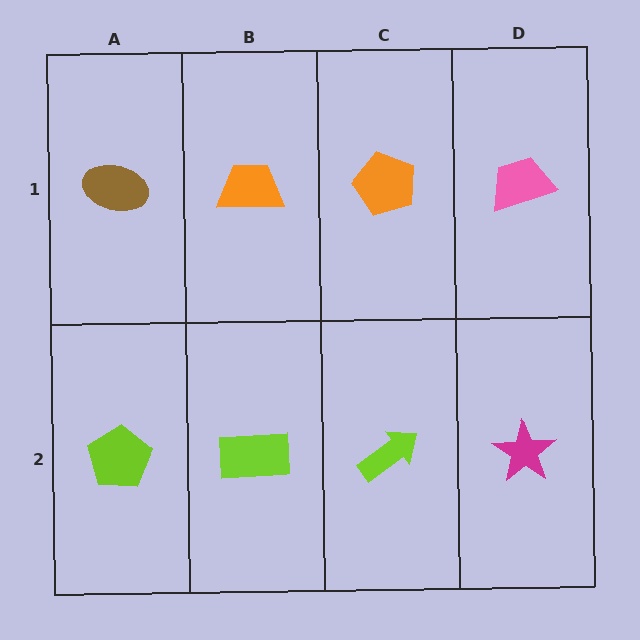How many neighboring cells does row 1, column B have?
3.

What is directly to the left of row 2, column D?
A lime arrow.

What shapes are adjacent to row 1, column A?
A lime pentagon (row 2, column A), an orange trapezoid (row 1, column B).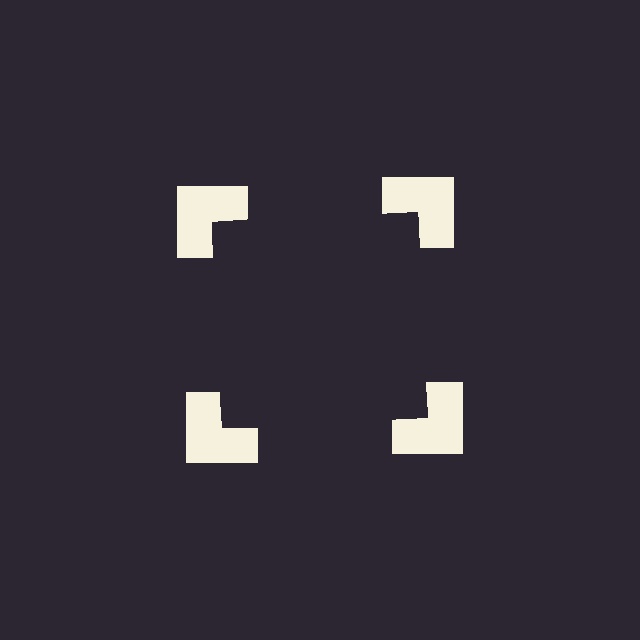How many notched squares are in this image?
There are 4 — one at each vertex of the illusory square.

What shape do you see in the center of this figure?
An illusory square — its edges are inferred from the aligned wedge cuts in the notched squares, not physically drawn.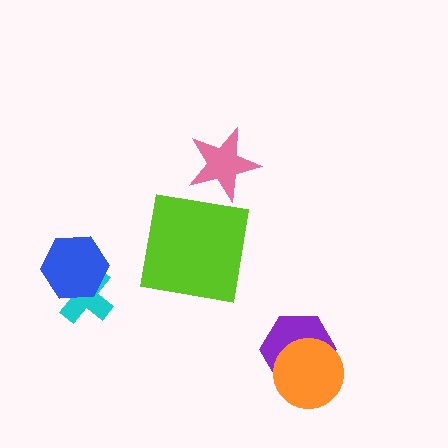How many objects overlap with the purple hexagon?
1 object overlaps with the purple hexagon.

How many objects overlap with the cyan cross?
1 object overlaps with the cyan cross.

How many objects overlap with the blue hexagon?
1 object overlaps with the blue hexagon.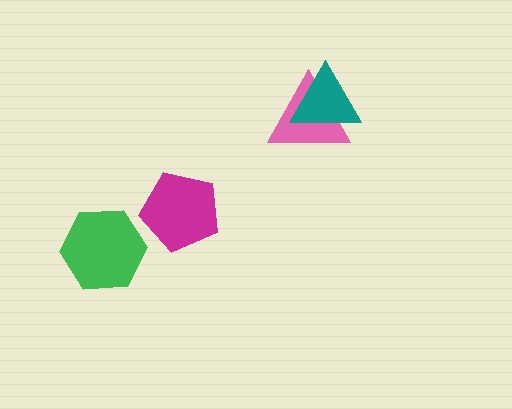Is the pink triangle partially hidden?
Yes, it is partially covered by another shape.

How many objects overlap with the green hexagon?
0 objects overlap with the green hexagon.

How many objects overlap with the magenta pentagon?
0 objects overlap with the magenta pentagon.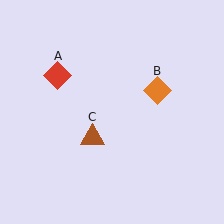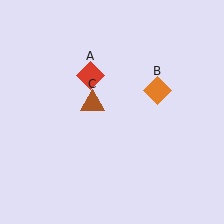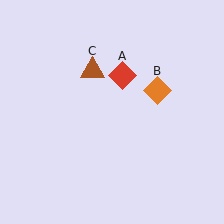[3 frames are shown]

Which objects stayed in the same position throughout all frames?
Orange diamond (object B) remained stationary.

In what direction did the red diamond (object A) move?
The red diamond (object A) moved right.